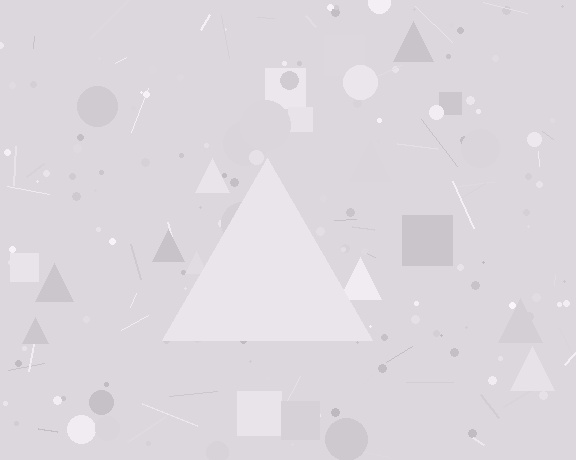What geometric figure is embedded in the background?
A triangle is embedded in the background.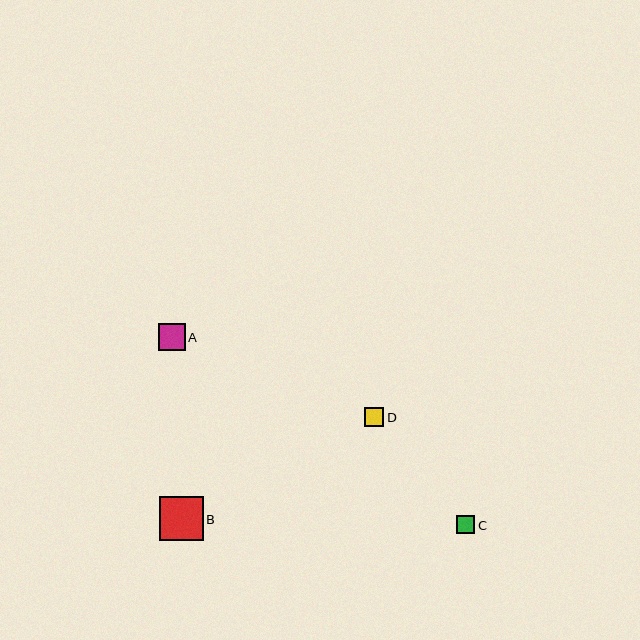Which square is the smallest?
Square C is the smallest with a size of approximately 18 pixels.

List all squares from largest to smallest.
From largest to smallest: B, A, D, C.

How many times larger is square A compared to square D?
Square A is approximately 1.4 times the size of square D.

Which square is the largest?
Square B is the largest with a size of approximately 43 pixels.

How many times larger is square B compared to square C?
Square B is approximately 2.4 times the size of square C.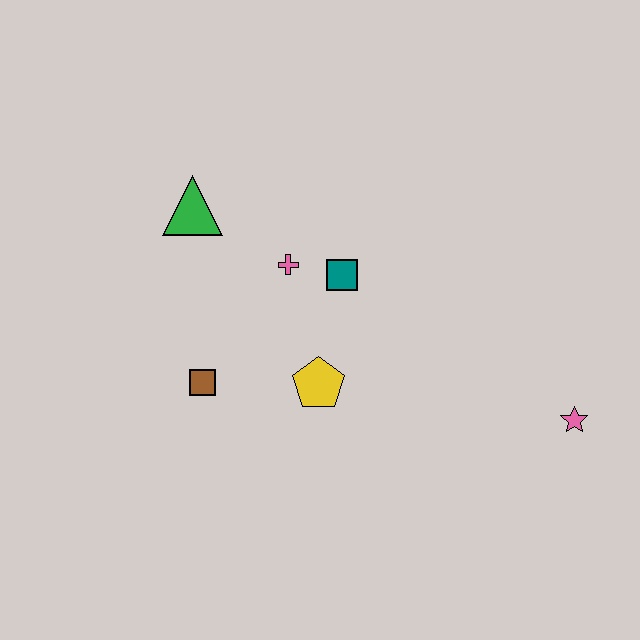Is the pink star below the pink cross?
Yes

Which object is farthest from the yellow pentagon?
The pink star is farthest from the yellow pentagon.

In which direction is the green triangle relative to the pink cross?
The green triangle is to the left of the pink cross.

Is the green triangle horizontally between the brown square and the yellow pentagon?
No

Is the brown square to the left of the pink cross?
Yes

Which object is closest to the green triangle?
The pink cross is closest to the green triangle.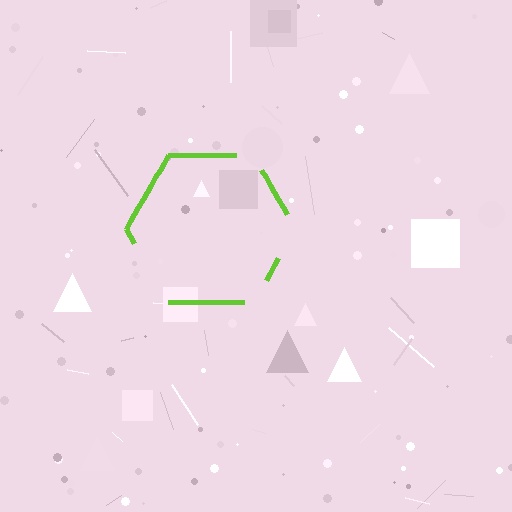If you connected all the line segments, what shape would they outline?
They would outline a hexagon.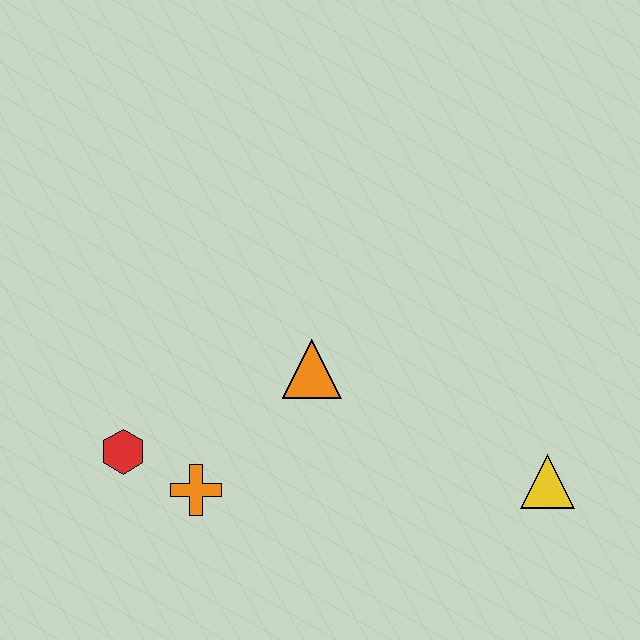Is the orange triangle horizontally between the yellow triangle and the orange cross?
Yes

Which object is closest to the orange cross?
The red hexagon is closest to the orange cross.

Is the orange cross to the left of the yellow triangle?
Yes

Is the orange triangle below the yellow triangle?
No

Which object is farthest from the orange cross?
The yellow triangle is farthest from the orange cross.